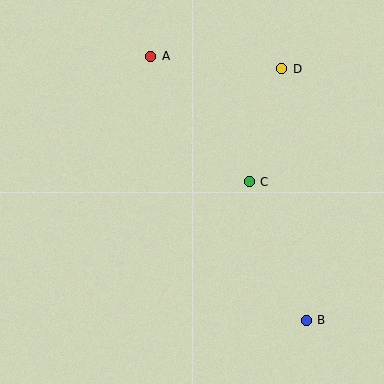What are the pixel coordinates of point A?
Point A is at (151, 56).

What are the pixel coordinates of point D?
Point D is at (282, 69).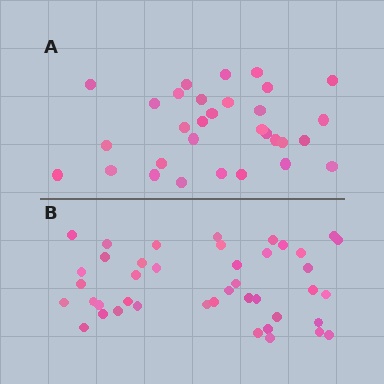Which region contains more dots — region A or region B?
Region B (the bottom region) has more dots.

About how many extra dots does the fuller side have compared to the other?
Region B has roughly 12 or so more dots than region A.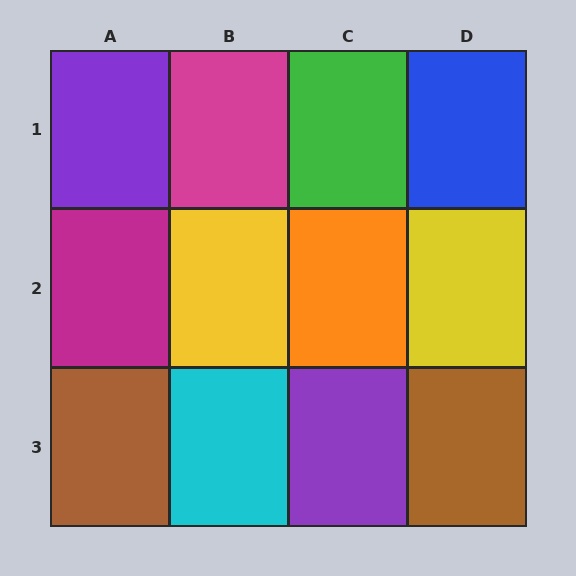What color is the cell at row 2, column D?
Yellow.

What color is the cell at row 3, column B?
Cyan.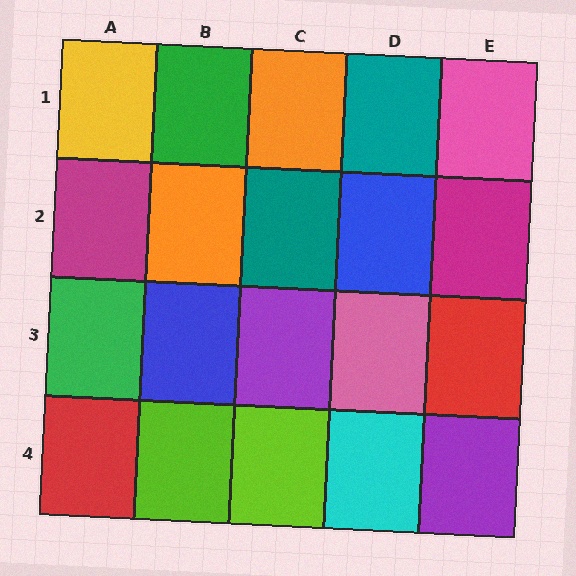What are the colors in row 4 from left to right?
Red, lime, lime, cyan, purple.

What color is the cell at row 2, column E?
Magenta.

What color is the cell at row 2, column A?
Magenta.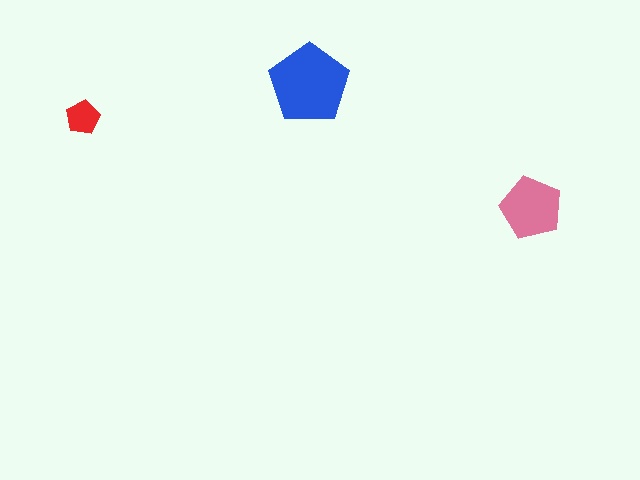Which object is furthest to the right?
The pink pentagon is rightmost.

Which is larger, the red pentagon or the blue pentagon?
The blue one.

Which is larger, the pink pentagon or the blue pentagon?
The blue one.